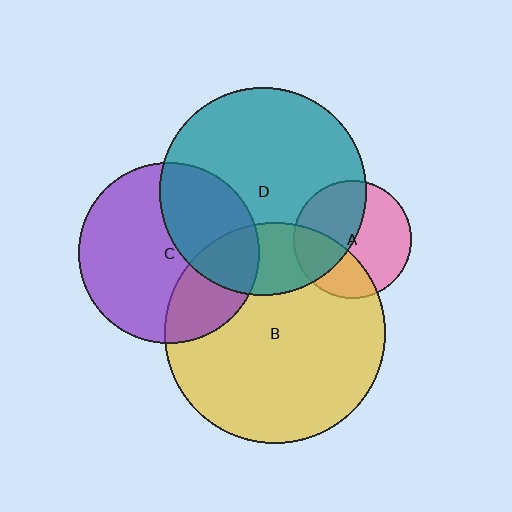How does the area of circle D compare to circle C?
Approximately 1.3 times.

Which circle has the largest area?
Circle B (yellow).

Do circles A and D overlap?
Yes.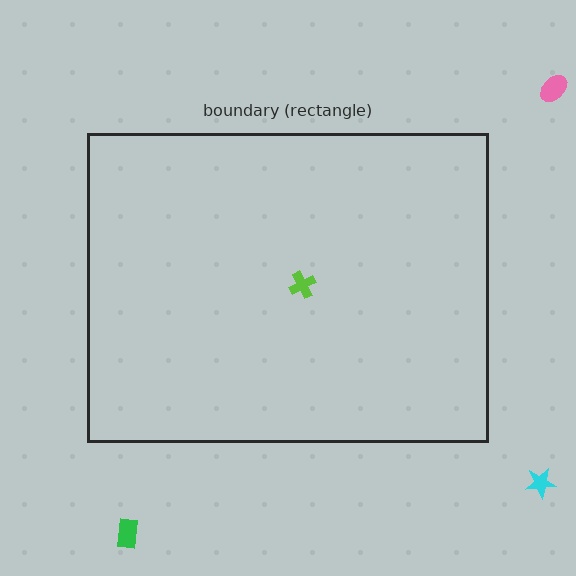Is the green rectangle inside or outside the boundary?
Outside.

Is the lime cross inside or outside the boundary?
Inside.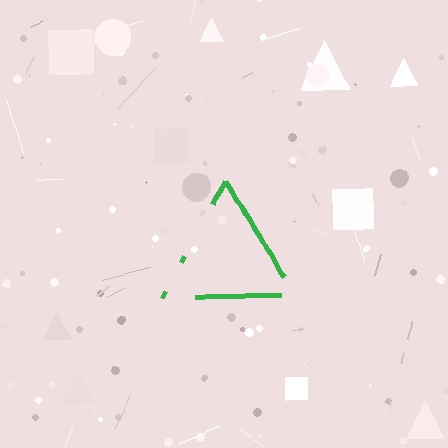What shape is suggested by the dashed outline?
The dashed outline suggests a triangle.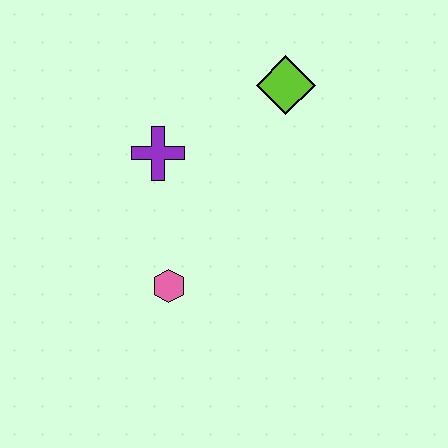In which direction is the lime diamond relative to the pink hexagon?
The lime diamond is above the pink hexagon.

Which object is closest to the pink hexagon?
The purple cross is closest to the pink hexagon.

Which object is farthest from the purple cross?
The lime diamond is farthest from the purple cross.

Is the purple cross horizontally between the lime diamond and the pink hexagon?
No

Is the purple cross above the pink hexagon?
Yes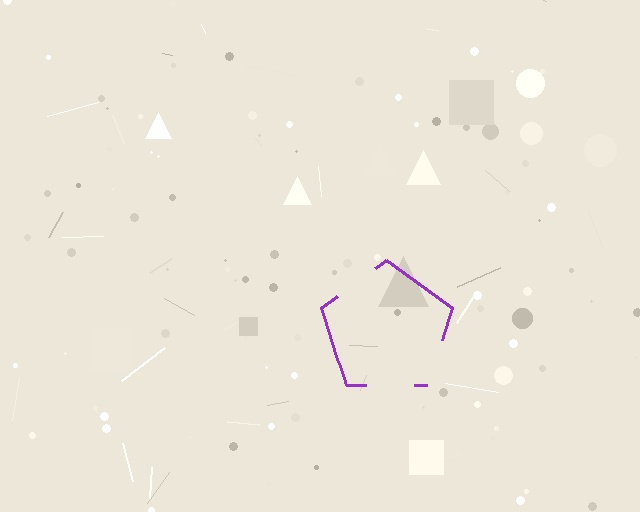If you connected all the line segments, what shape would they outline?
They would outline a pentagon.